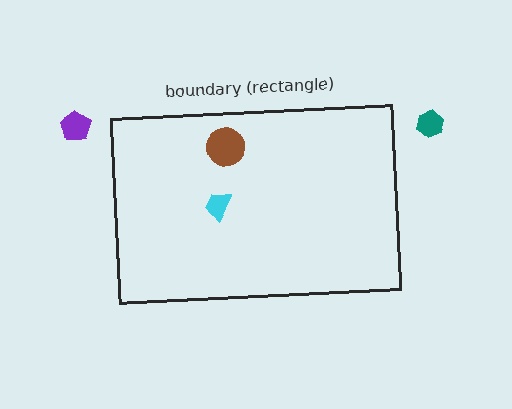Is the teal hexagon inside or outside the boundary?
Outside.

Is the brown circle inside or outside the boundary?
Inside.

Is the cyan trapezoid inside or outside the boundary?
Inside.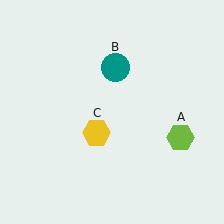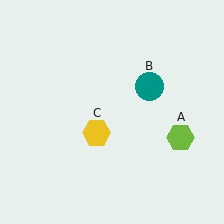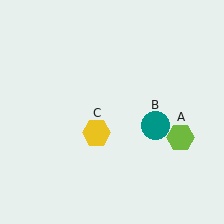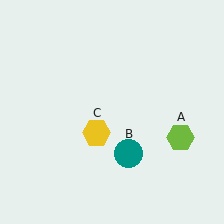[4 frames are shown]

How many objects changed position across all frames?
1 object changed position: teal circle (object B).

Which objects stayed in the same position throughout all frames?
Lime hexagon (object A) and yellow hexagon (object C) remained stationary.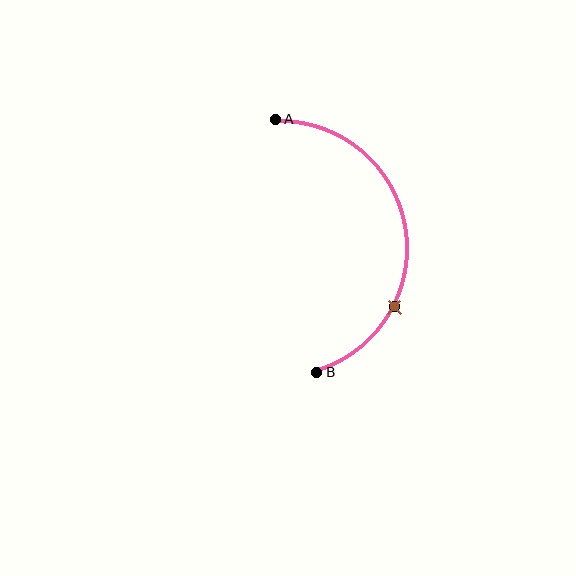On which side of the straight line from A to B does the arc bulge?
The arc bulges to the right of the straight line connecting A and B.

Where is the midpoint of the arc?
The arc midpoint is the point on the curve farthest from the straight line joining A and B. It sits to the right of that line.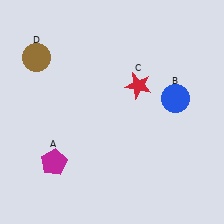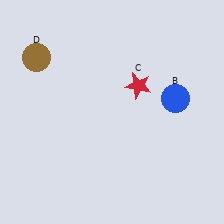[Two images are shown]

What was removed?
The magenta pentagon (A) was removed in Image 2.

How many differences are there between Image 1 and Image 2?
There is 1 difference between the two images.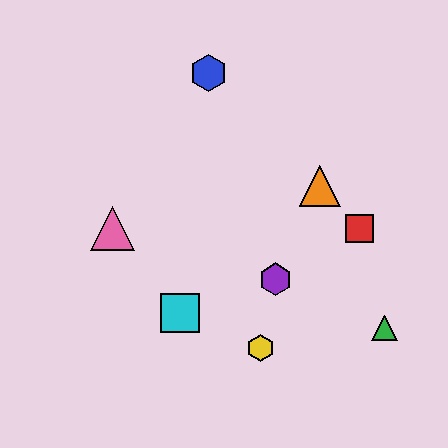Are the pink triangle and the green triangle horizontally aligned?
No, the pink triangle is at y≈229 and the green triangle is at y≈328.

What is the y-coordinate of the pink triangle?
The pink triangle is at y≈229.